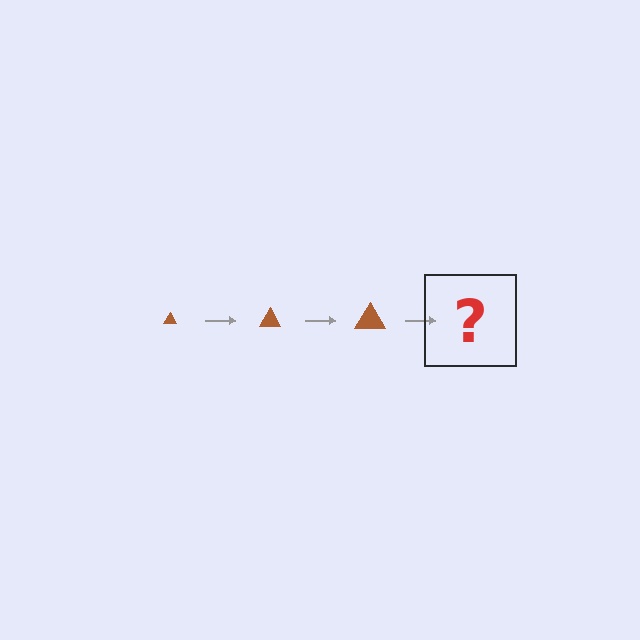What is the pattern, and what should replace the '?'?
The pattern is that the triangle gets progressively larger each step. The '?' should be a brown triangle, larger than the previous one.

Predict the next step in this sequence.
The next step is a brown triangle, larger than the previous one.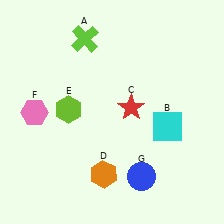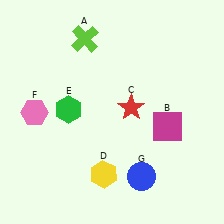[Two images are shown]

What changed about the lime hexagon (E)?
In Image 1, E is lime. In Image 2, it changed to green.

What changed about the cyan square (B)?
In Image 1, B is cyan. In Image 2, it changed to magenta.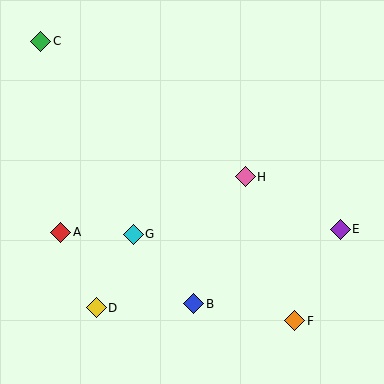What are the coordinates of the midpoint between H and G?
The midpoint between H and G is at (189, 205).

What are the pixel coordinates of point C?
Point C is at (41, 41).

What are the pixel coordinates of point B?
Point B is at (194, 304).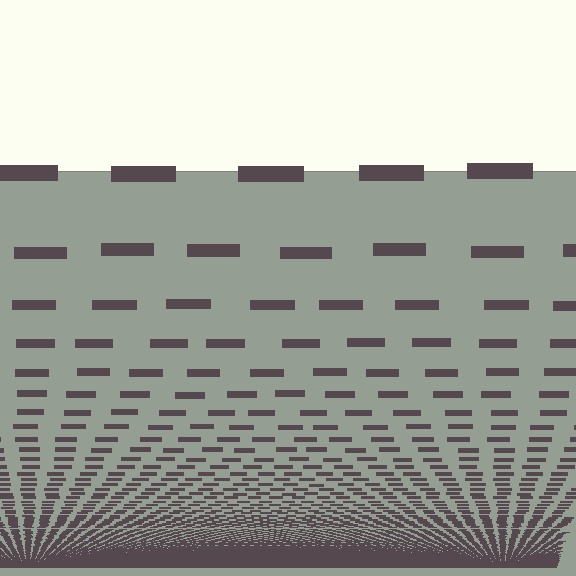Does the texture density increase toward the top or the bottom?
Density increases toward the bottom.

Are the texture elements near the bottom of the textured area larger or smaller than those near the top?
Smaller. The gradient is inverted — elements near the bottom are smaller and denser.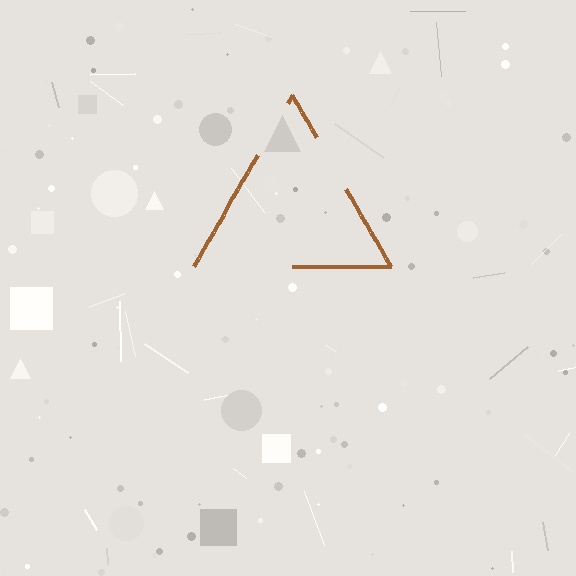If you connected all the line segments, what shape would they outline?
They would outline a triangle.